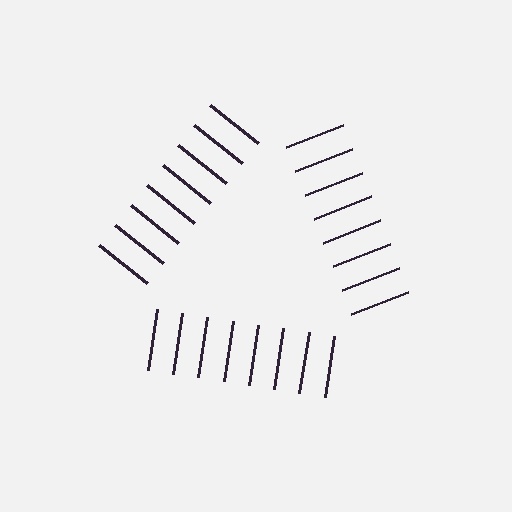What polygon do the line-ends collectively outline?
An illusory triangle — the line segments terminate on its edges but no continuous stroke is drawn.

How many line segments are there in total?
24 — 8 along each of the 3 edges.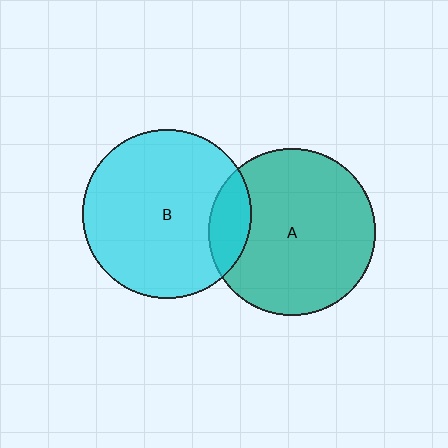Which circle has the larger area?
Circle B (cyan).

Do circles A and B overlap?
Yes.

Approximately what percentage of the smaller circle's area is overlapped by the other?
Approximately 15%.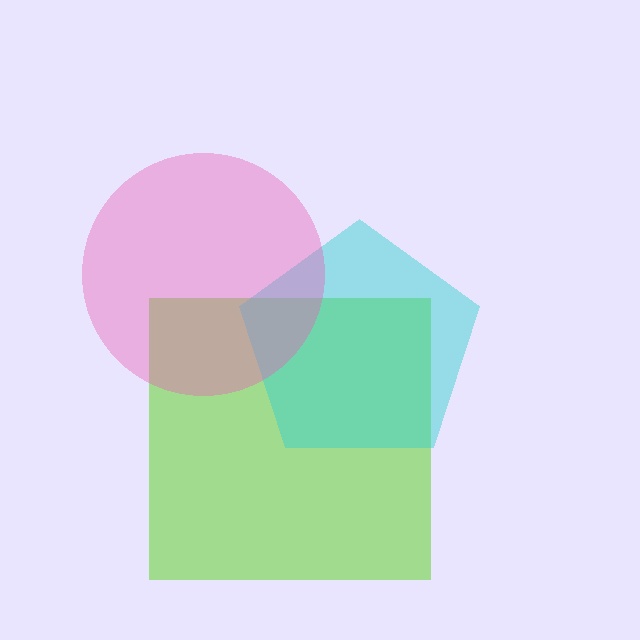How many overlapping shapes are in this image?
There are 3 overlapping shapes in the image.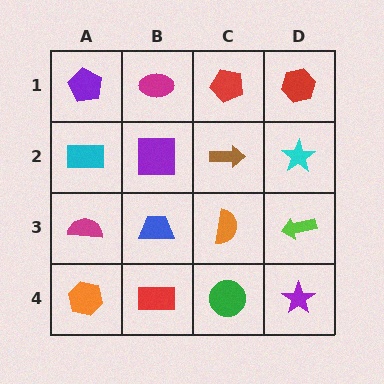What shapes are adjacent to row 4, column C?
An orange semicircle (row 3, column C), a red rectangle (row 4, column B), a purple star (row 4, column D).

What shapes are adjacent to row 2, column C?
A red pentagon (row 1, column C), an orange semicircle (row 3, column C), a purple square (row 2, column B), a cyan star (row 2, column D).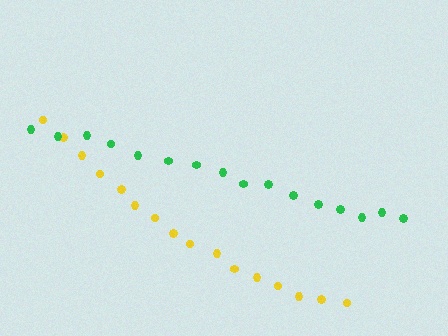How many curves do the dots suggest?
There are 2 distinct paths.